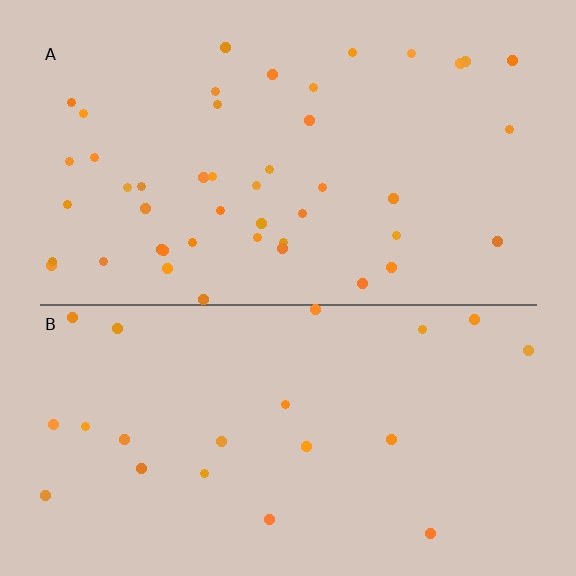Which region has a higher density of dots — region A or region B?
A (the top).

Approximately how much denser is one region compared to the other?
Approximately 2.1× — region A over region B.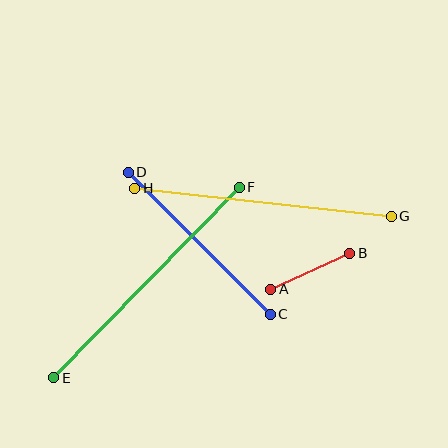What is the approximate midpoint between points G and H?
The midpoint is at approximately (263, 202) pixels.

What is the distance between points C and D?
The distance is approximately 201 pixels.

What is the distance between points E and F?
The distance is approximately 266 pixels.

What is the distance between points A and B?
The distance is approximately 86 pixels.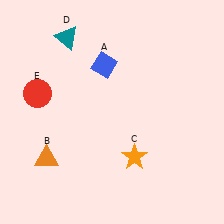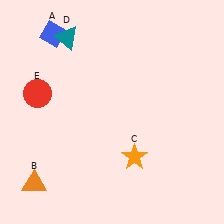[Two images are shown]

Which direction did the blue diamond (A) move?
The blue diamond (A) moved left.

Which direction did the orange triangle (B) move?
The orange triangle (B) moved down.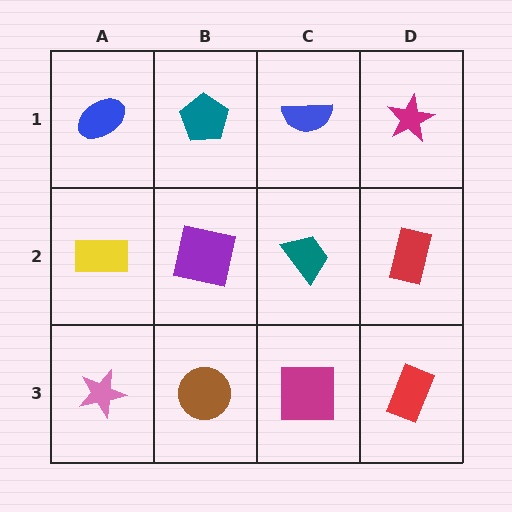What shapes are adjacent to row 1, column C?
A teal trapezoid (row 2, column C), a teal pentagon (row 1, column B), a magenta star (row 1, column D).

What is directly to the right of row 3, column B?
A magenta square.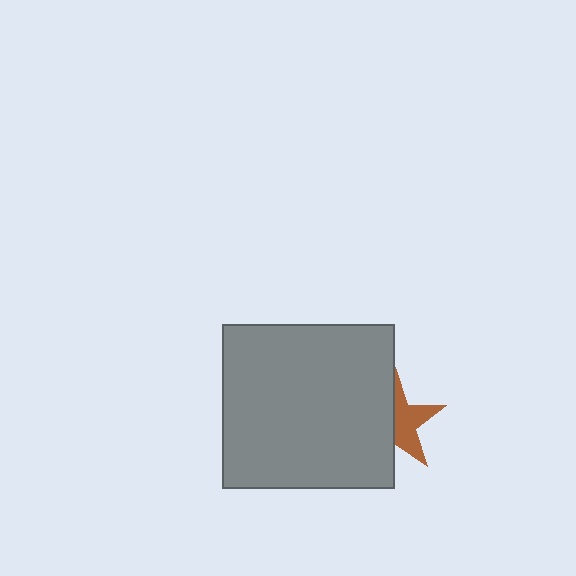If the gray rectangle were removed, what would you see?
You would see the complete brown star.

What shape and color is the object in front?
The object in front is a gray rectangle.